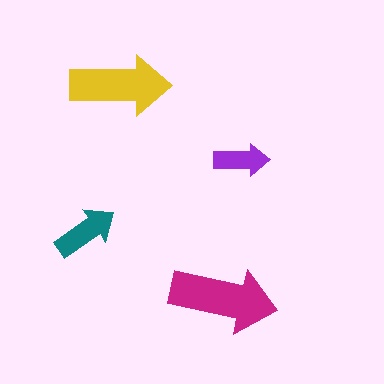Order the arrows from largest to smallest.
the magenta one, the yellow one, the teal one, the purple one.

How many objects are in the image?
There are 4 objects in the image.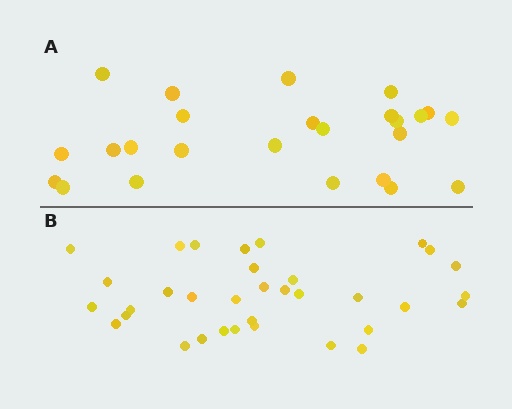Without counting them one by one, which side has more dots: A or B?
Region B (the bottom region) has more dots.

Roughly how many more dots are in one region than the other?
Region B has roughly 8 or so more dots than region A.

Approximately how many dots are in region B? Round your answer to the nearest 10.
About 30 dots. (The exact count is 34, which rounds to 30.)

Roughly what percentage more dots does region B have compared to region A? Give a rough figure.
About 35% more.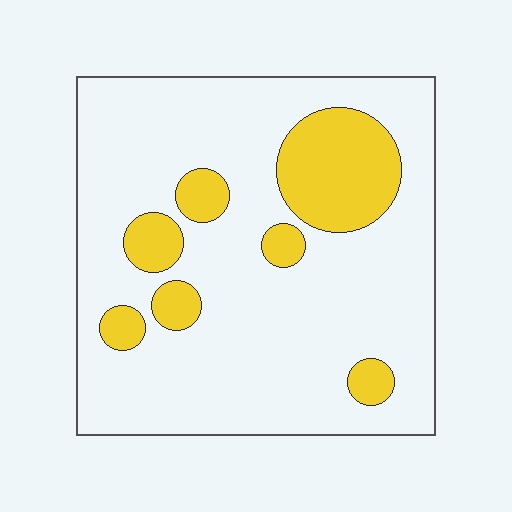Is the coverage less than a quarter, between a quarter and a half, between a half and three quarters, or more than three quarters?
Less than a quarter.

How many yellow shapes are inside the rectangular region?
7.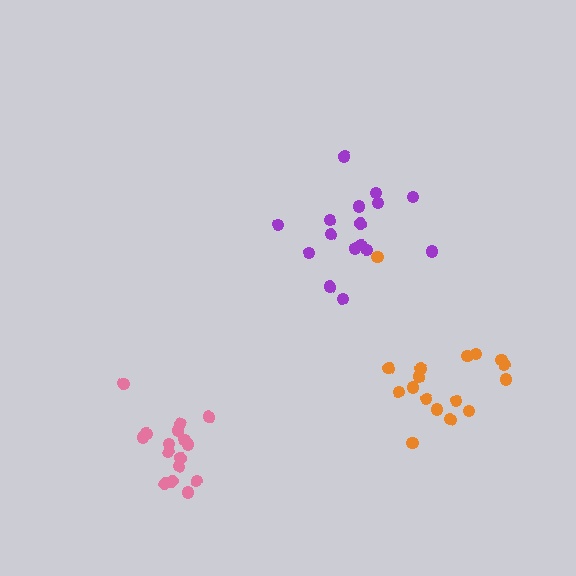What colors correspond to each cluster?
The clusters are colored: purple, pink, orange.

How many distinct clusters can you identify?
There are 3 distinct clusters.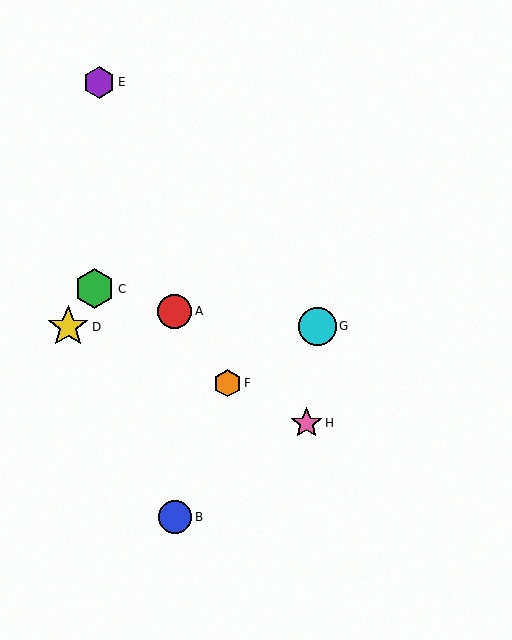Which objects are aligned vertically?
Objects A, B are aligned vertically.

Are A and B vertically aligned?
Yes, both are at x≈175.